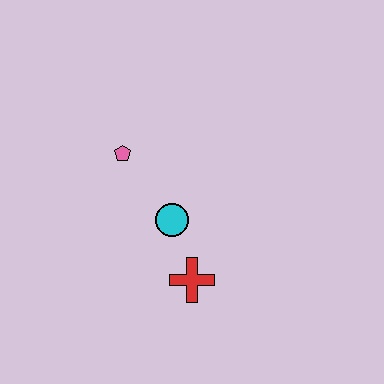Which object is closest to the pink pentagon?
The cyan circle is closest to the pink pentagon.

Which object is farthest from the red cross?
The pink pentagon is farthest from the red cross.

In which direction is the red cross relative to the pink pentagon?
The red cross is below the pink pentagon.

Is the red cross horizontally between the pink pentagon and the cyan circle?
No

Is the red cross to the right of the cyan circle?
Yes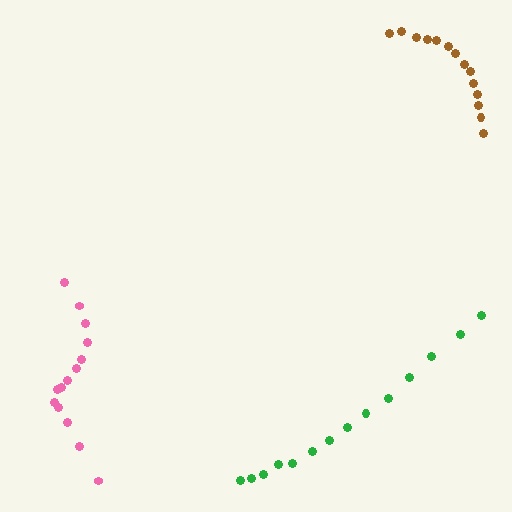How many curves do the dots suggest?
There are 3 distinct paths.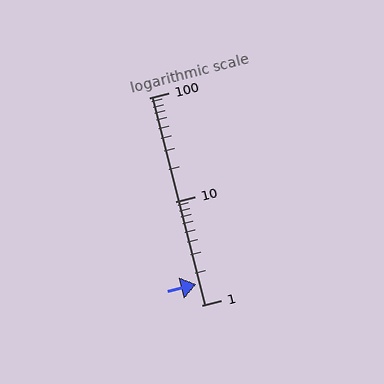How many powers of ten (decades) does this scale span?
The scale spans 2 decades, from 1 to 100.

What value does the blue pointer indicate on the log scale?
The pointer indicates approximately 1.6.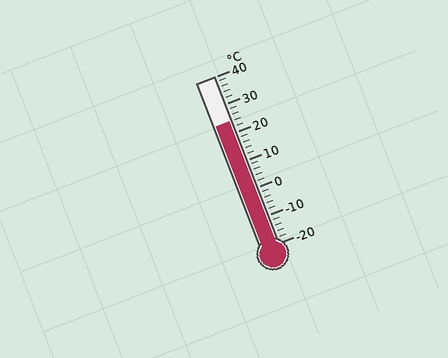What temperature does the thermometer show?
The thermometer shows approximately 24°C.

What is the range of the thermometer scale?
The thermometer scale ranges from -20°C to 40°C.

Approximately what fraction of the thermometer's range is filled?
The thermometer is filled to approximately 75% of its range.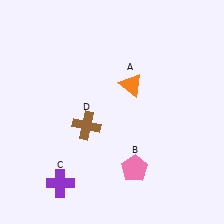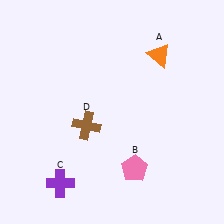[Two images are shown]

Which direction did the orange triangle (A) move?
The orange triangle (A) moved up.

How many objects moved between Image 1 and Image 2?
1 object moved between the two images.